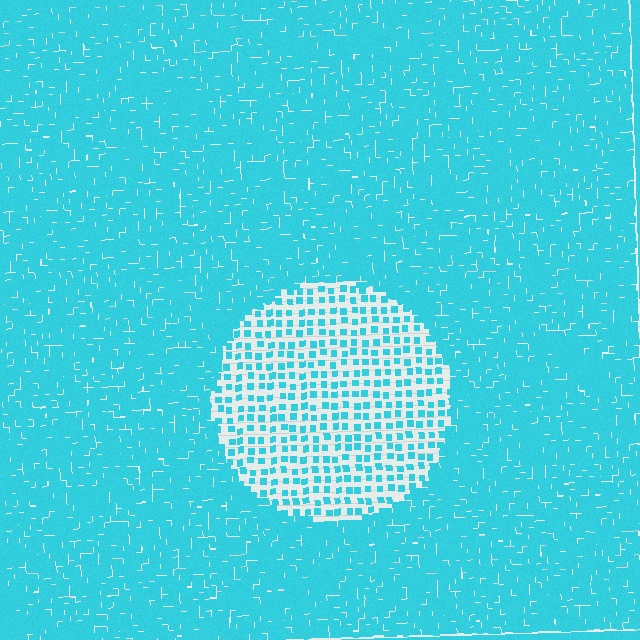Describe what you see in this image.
The image contains small cyan elements arranged at two different densities. A circle-shaped region is visible where the elements are less densely packed than the surrounding area.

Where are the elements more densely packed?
The elements are more densely packed outside the circle boundary.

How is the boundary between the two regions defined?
The boundary is defined by a change in element density (approximately 3.0x ratio). All elements are the same color, size, and shape.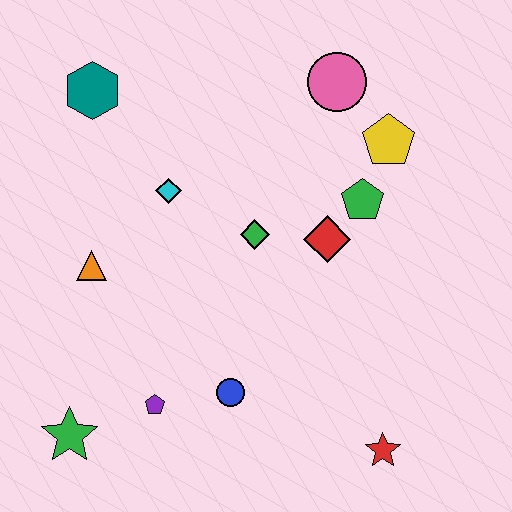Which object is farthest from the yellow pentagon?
The green star is farthest from the yellow pentagon.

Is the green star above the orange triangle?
No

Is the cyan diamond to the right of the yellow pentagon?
No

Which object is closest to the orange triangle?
The cyan diamond is closest to the orange triangle.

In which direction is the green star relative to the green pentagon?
The green star is to the left of the green pentagon.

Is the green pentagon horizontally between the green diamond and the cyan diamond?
No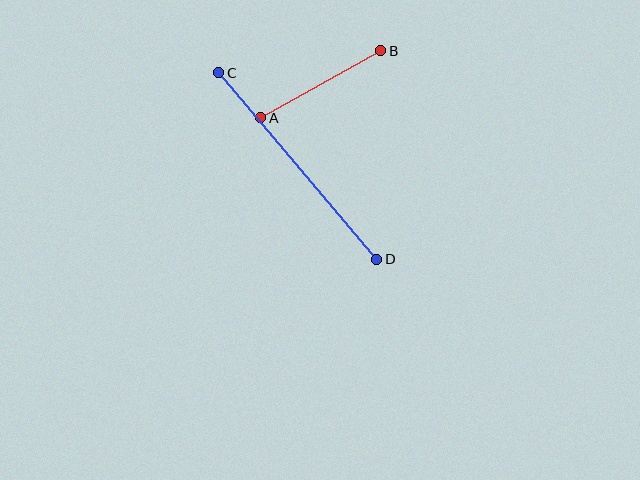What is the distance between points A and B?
The distance is approximately 137 pixels.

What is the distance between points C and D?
The distance is approximately 244 pixels.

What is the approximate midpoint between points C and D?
The midpoint is at approximately (298, 166) pixels.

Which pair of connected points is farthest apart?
Points C and D are farthest apart.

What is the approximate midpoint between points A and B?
The midpoint is at approximately (321, 84) pixels.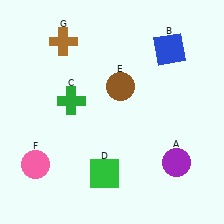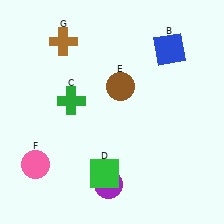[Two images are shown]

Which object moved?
The purple circle (A) moved left.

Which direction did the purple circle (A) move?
The purple circle (A) moved left.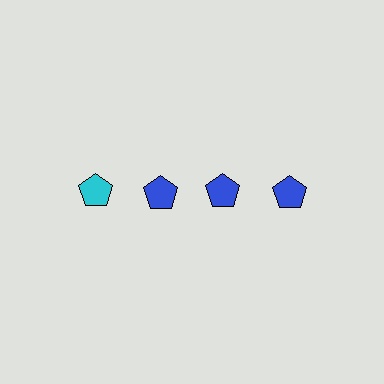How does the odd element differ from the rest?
It has a different color: cyan instead of blue.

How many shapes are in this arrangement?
There are 4 shapes arranged in a grid pattern.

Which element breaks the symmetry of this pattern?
The cyan pentagon in the top row, leftmost column breaks the symmetry. All other shapes are blue pentagons.